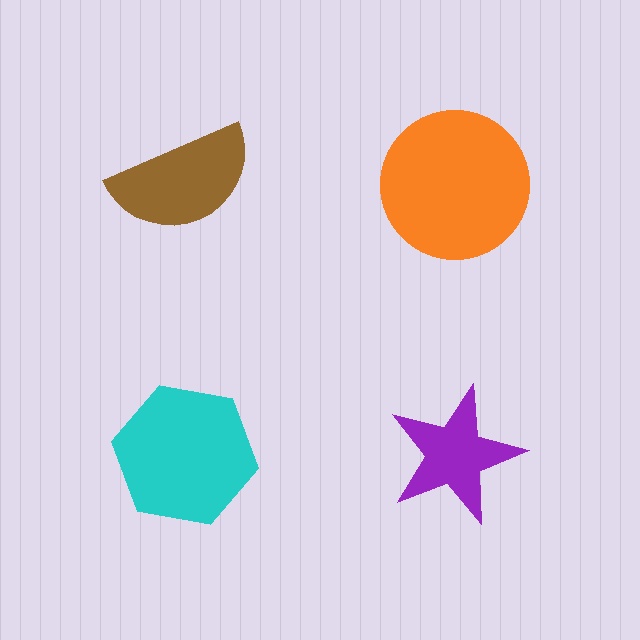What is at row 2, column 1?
A cyan hexagon.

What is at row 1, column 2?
An orange circle.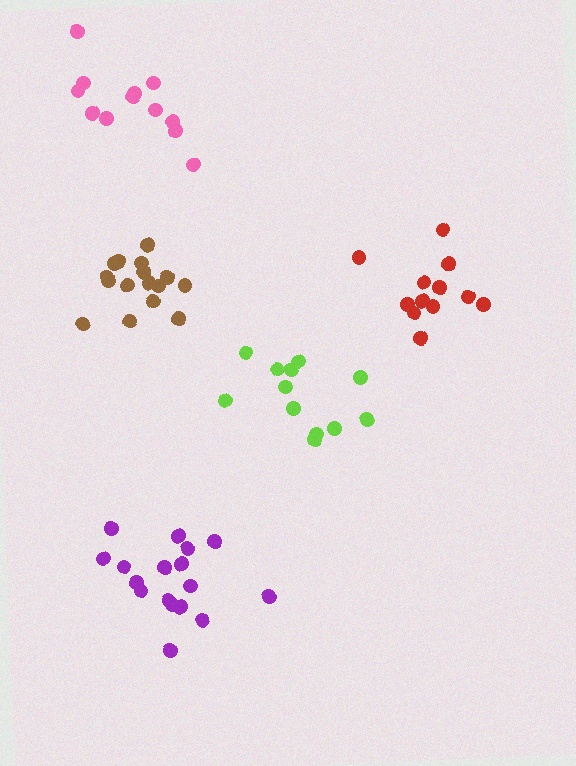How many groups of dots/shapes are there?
There are 5 groups.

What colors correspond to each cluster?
The clusters are colored: pink, red, lime, purple, brown.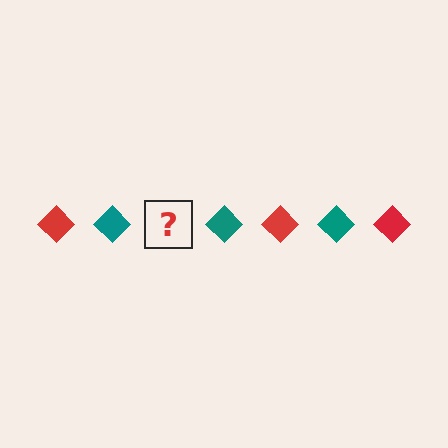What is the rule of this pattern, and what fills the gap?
The rule is that the pattern cycles through red, teal diamonds. The gap should be filled with a red diamond.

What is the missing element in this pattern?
The missing element is a red diamond.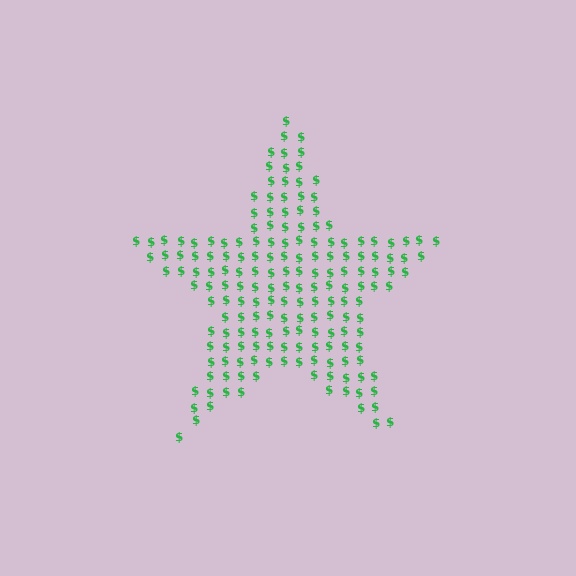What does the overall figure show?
The overall figure shows a star.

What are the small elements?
The small elements are dollar signs.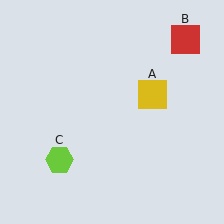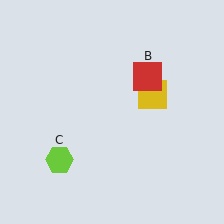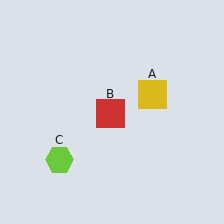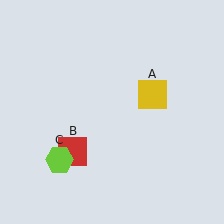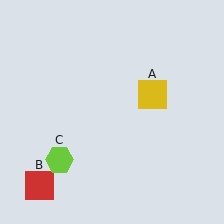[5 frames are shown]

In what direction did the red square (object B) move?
The red square (object B) moved down and to the left.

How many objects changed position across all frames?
1 object changed position: red square (object B).